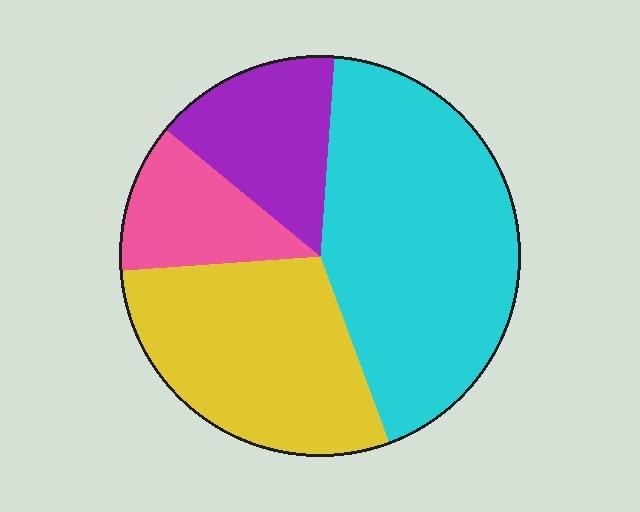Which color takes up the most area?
Cyan, at roughly 45%.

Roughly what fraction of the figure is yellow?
Yellow covers about 30% of the figure.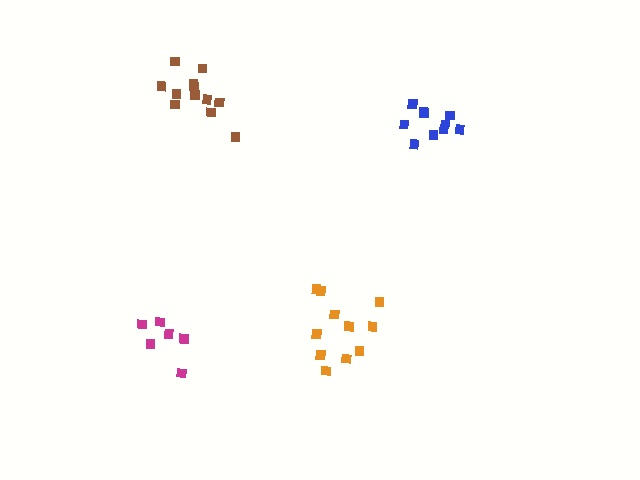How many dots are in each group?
Group 1: 10 dots, Group 2: 12 dots, Group 3: 11 dots, Group 4: 6 dots (39 total).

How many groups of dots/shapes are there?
There are 4 groups.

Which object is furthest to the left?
The magenta cluster is leftmost.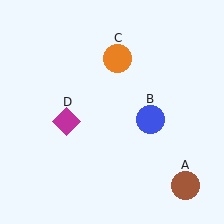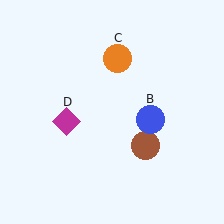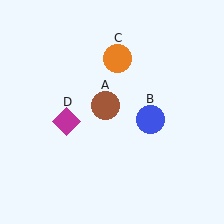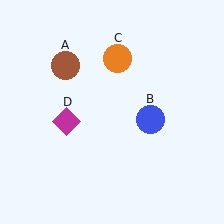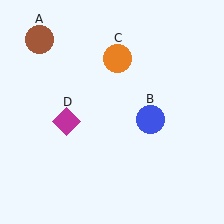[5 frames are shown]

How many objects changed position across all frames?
1 object changed position: brown circle (object A).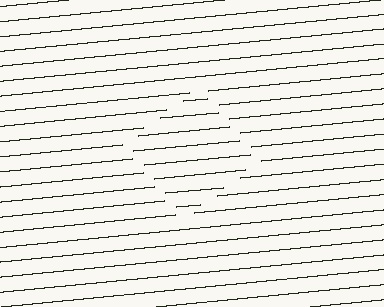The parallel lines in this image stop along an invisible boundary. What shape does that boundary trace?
An illusory square. The interior of the shape contains the same grating, shifted by half a period — the contour is defined by the phase discontinuity where line-ends from the inner and outer gratings abut.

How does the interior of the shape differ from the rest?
The interior of the shape contains the same grating, shifted by half a period — the contour is defined by the phase discontinuity where line-ends from the inner and outer gratings abut.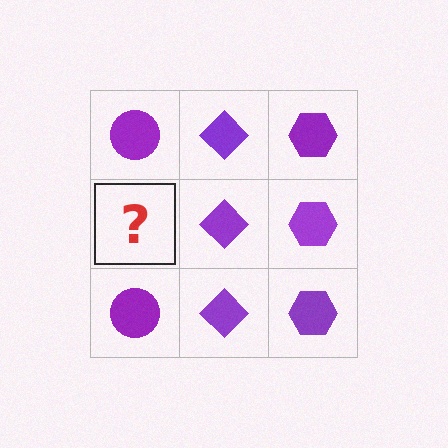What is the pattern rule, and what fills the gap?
The rule is that each column has a consistent shape. The gap should be filled with a purple circle.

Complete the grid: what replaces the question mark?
The question mark should be replaced with a purple circle.